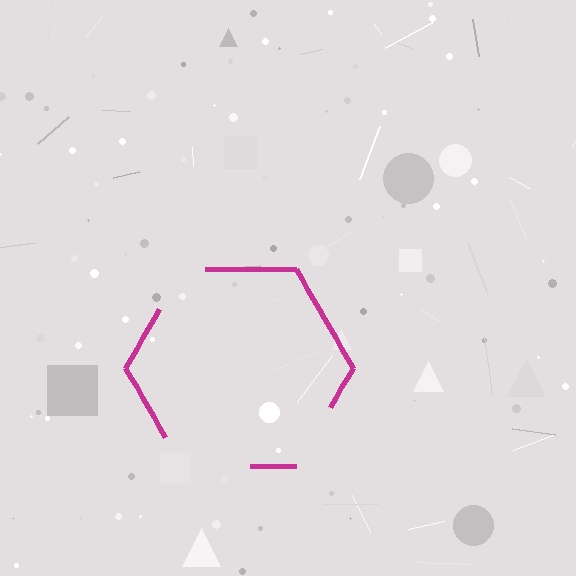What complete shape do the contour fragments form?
The contour fragments form a hexagon.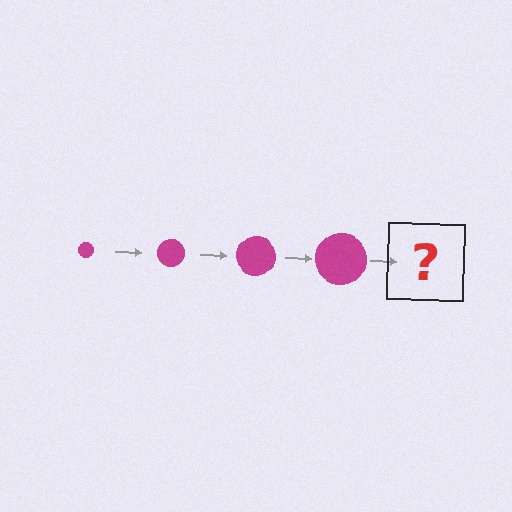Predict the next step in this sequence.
The next step is a magenta circle, larger than the previous one.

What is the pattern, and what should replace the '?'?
The pattern is that the circle gets progressively larger each step. The '?' should be a magenta circle, larger than the previous one.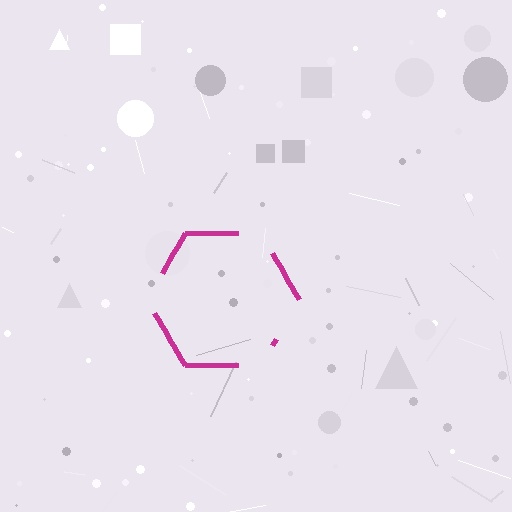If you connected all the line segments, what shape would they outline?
They would outline a hexagon.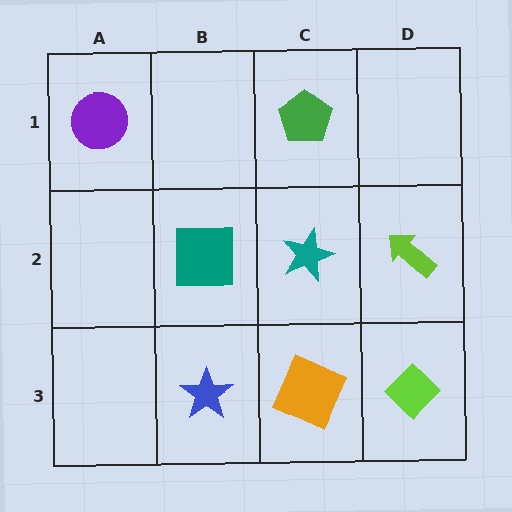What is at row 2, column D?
A lime arrow.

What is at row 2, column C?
A teal star.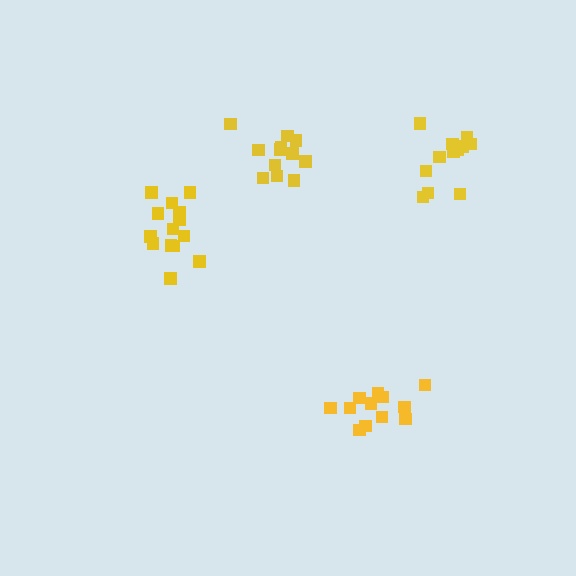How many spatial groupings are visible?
There are 4 spatial groupings.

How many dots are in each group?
Group 1: 12 dots, Group 2: 12 dots, Group 3: 13 dots, Group 4: 14 dots (51 total).